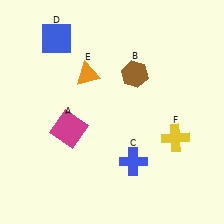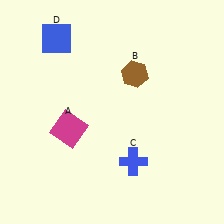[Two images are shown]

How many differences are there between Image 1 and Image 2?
There are 2 differences between the two images.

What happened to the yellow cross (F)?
The yellow cross (F) was removed in Image 2. It was in the bottom-right area of Image 1.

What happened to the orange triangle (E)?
The orange triangle (E) was removed in Image 2. It was in the top-left area of Image 1.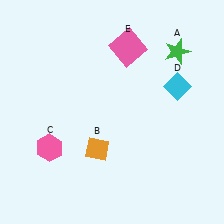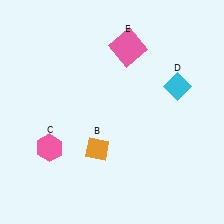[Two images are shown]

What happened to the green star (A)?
The green star (A) was removed in Image 2. It was in the top-right area of Image 1.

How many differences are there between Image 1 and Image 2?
There is 1 difference between the two images.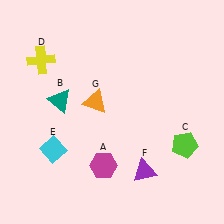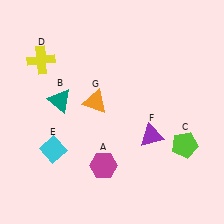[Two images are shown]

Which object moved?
The purple triangle (F) moved up.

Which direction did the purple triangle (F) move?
The purple triangle (F) moved up.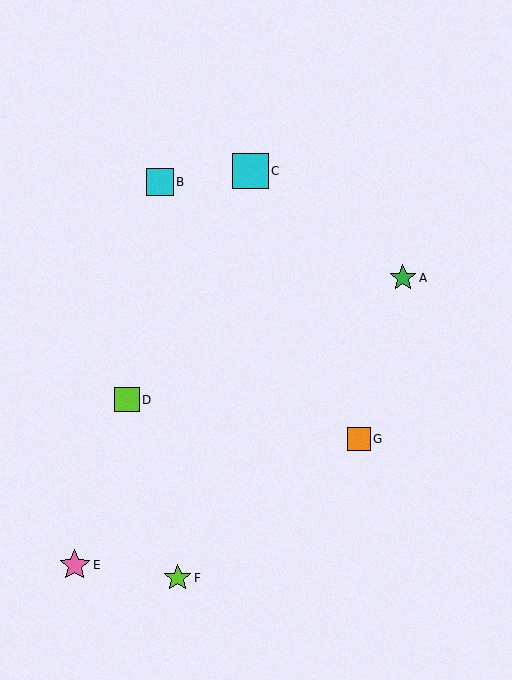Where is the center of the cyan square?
The center of the cyan square is at (250, 171).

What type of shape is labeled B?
Shape B is a cyan square.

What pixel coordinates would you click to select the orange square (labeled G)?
Click at (359, 439) to select the orange square G.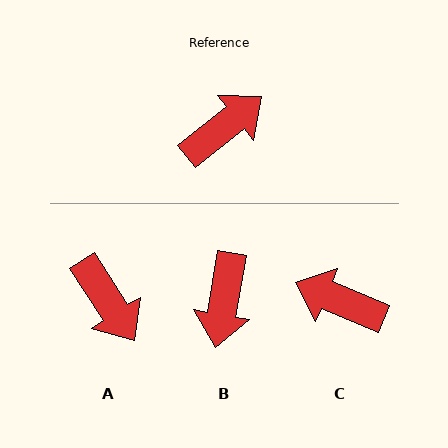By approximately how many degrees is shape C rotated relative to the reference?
Approximately 119 degrees counter-clockwise.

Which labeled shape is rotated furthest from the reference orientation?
B, about 138 degrees away.